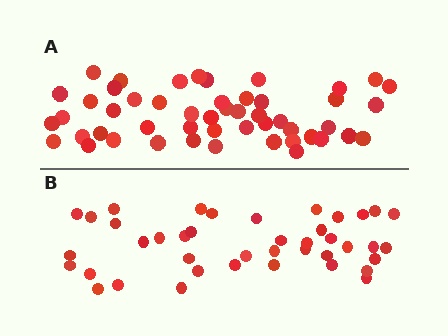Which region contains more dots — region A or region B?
Region A (the top region) has more dots.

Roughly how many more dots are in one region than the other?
Region A has roughly 8 or so more dots than region B.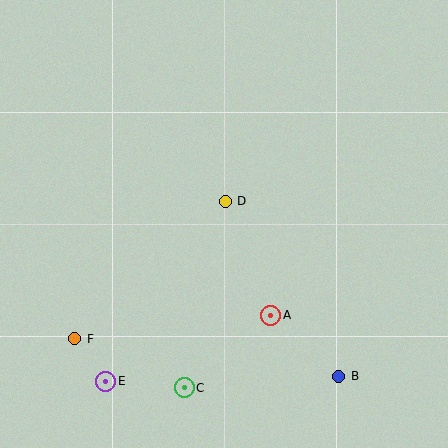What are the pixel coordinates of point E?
Point E is at (106, 381).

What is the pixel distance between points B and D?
The distance between B and D is 208 pixels.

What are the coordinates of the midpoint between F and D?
The midpoint between F and D is at (150, 270).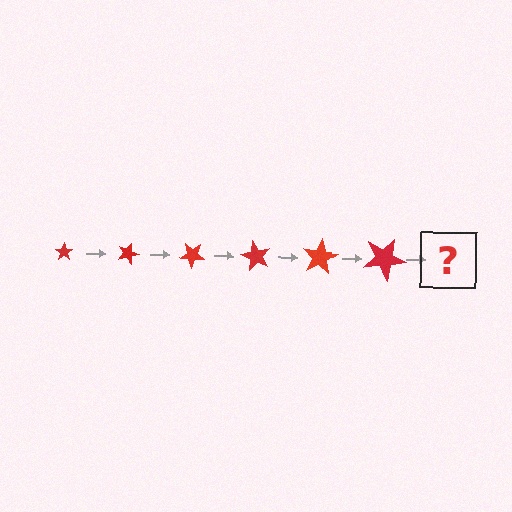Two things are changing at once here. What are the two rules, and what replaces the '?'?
The two rules are that the star grows larger each step and it rotates 20 degrees each step. The '?' should be a star, larger than the previous one and rotated 120 degrees from the start.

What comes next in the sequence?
The next element should be a star, larger than the previous one and rotated 120 degrees from the start.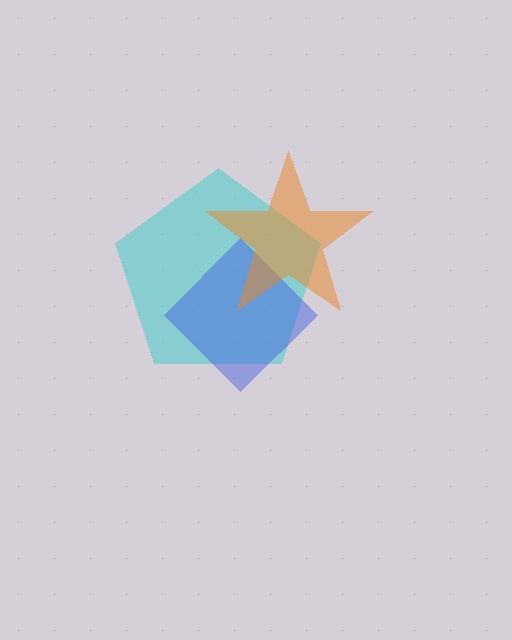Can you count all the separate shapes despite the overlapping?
Yes, there are 3 separate shapes.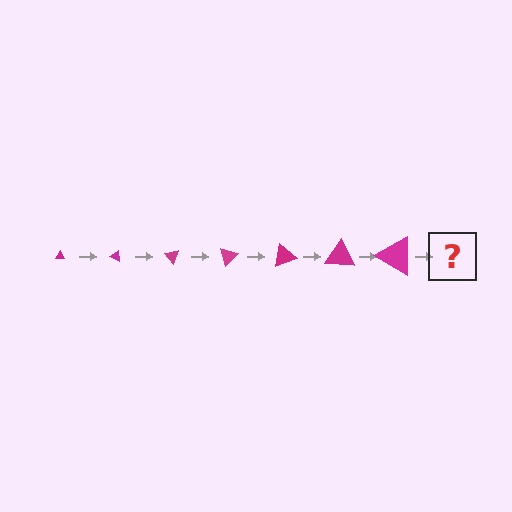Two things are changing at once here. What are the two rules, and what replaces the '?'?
The two rules are that the triangle grows larger each step and it rotates 25 degrees each step. The '?' should be a triangle, larger than the previous one and rotated 175 degrees from the start.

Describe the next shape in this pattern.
It should be a triangle, larger than the previous one and rotated 175 degrees from the start.